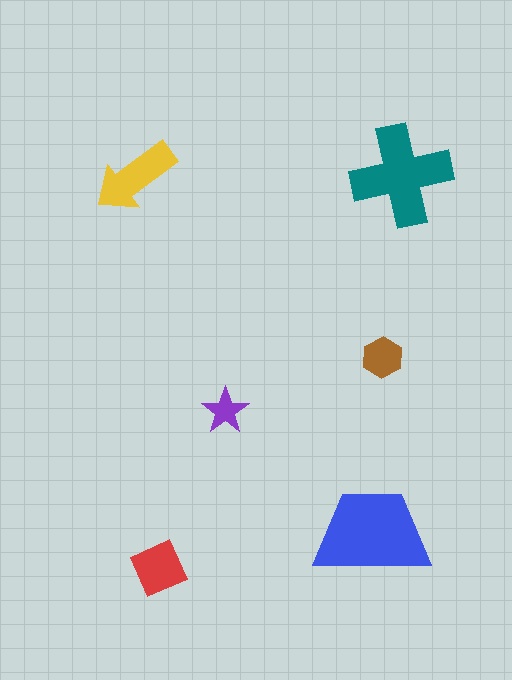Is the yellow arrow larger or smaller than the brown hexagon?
Larger.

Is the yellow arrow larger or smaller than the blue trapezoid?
Smaller.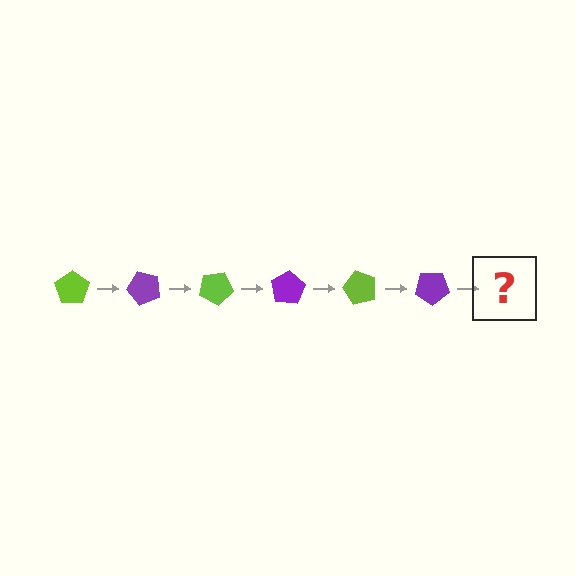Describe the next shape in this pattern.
It should be a lime pentagon, rotated 300 degrees from the start.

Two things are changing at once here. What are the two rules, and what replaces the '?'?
The two rules are that it rotates 50 degrees each step and the color cycles through lime and purple. The '?' should be a lime pentagon, rotated 300 degrees from the start.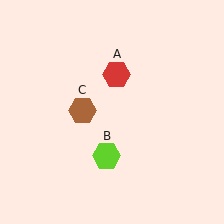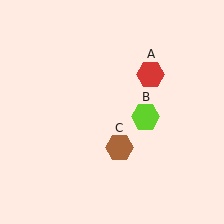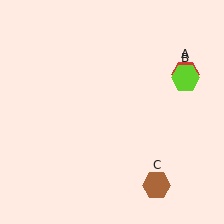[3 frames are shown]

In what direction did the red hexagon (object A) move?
The red hexagon (object A) moved right.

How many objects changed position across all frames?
3 objects changed position: red hexagon (object A), lime hexagon (object B), brown hexagon (object C).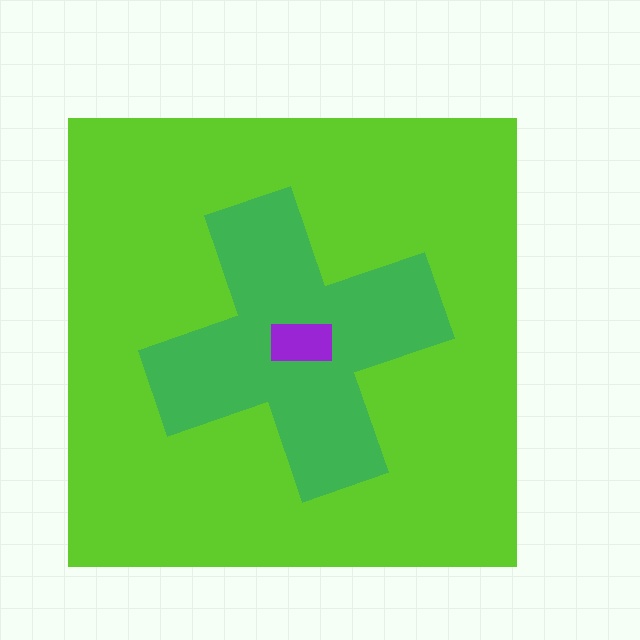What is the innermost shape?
The purple rectangle.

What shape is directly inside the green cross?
The purple rectangle.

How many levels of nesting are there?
3.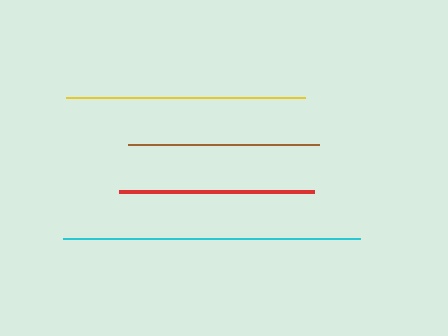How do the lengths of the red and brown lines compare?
The red and brown lines are approximately the same length.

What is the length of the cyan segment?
The cyan segment is approximately 298 pixels long.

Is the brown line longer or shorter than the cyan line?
The cyan line is longer than the brown line.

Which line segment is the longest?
The cyan line is the longest at approximately 298 pixels.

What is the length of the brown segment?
The brown segment is approximately 191 pixels long.